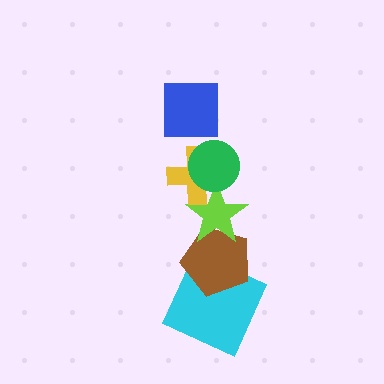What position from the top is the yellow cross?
The yellow cross is 3rd from the top.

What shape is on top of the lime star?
The yellow cross is on top of the lime star.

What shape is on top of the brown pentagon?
The lime star is on top of the brown pentagon.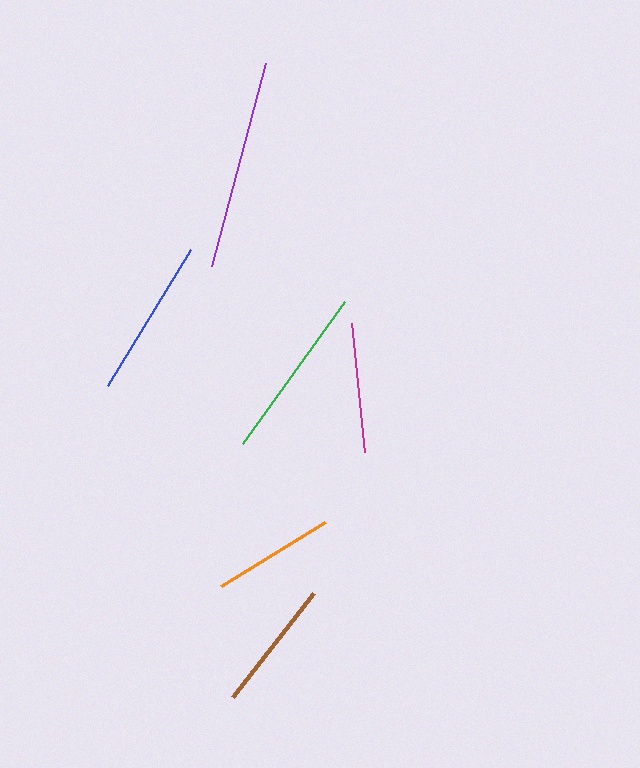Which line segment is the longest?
The purple line is the longest at approximately 210 pixels.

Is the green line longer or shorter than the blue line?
The green line is longer than the blue line.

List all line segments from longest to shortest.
From longest to shortest: purple, green, blue, brown, magenta, orange.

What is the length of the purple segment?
The purple segment is approximately 210 pixels long.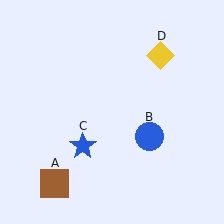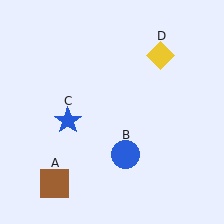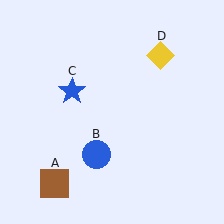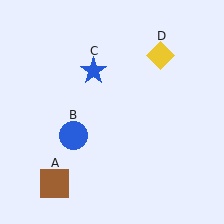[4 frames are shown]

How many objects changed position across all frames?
2 objects changed position: blue circle (object B), blue star (object C).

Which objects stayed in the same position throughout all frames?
Brown square (object A) and yellow diamond (object D) remained stationary.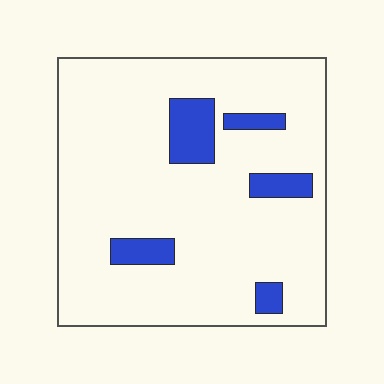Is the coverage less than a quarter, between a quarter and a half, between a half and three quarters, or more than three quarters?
Less than a quarter.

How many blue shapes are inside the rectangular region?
5.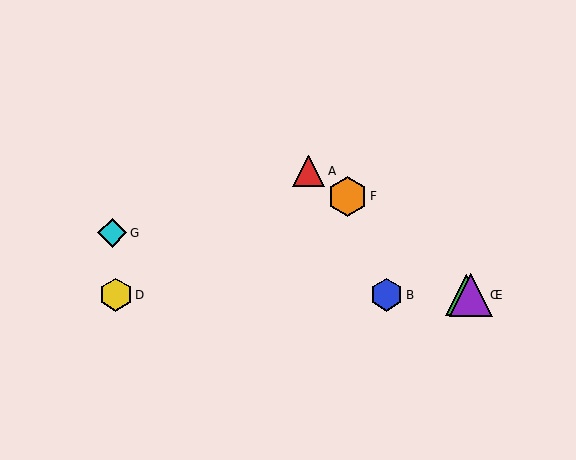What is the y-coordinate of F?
Object F is at y≈196.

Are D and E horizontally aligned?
Yes, both are at y≈295.